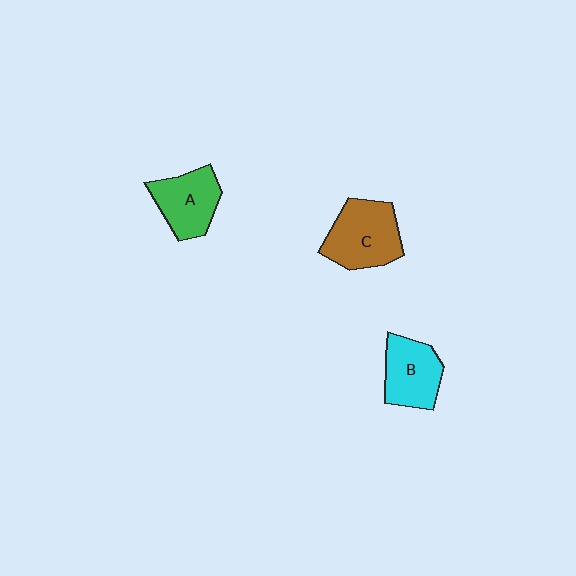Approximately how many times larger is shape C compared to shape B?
Approximately 1.2 times.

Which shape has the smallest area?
Shape B (cyan).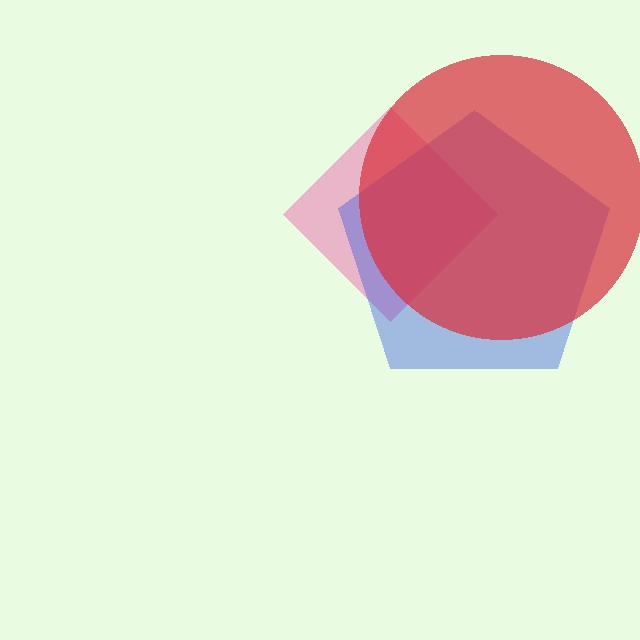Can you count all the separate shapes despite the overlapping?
Yes, there are 3 separate shapes.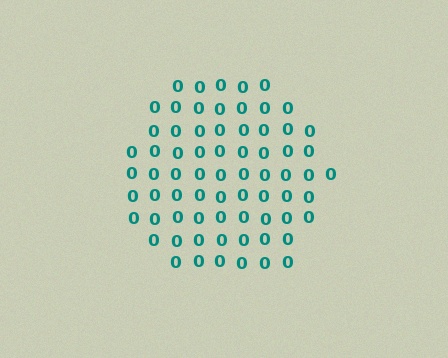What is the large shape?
The large shape is a hexagon.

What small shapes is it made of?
It is made of small digit 0's.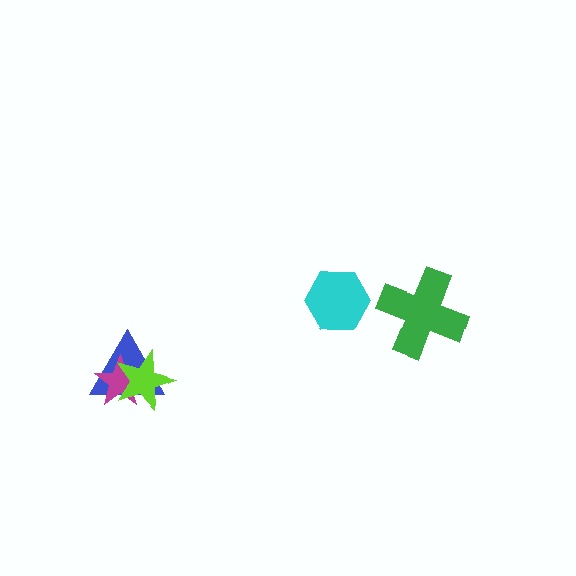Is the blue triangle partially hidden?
Yes, it is partially covered by another shape.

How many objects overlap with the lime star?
2 objects overlap with the lime star.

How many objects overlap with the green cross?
0 objects overlap with the green cross.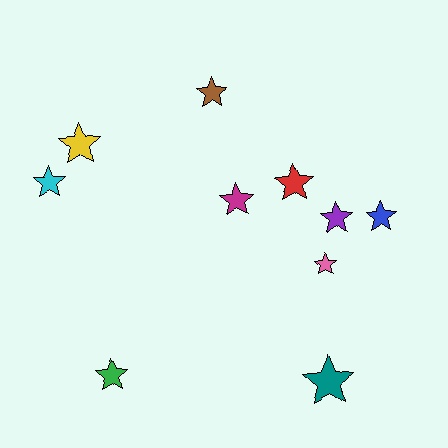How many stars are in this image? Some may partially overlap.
There are 10 stars.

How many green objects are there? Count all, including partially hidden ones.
There is 1 green object.